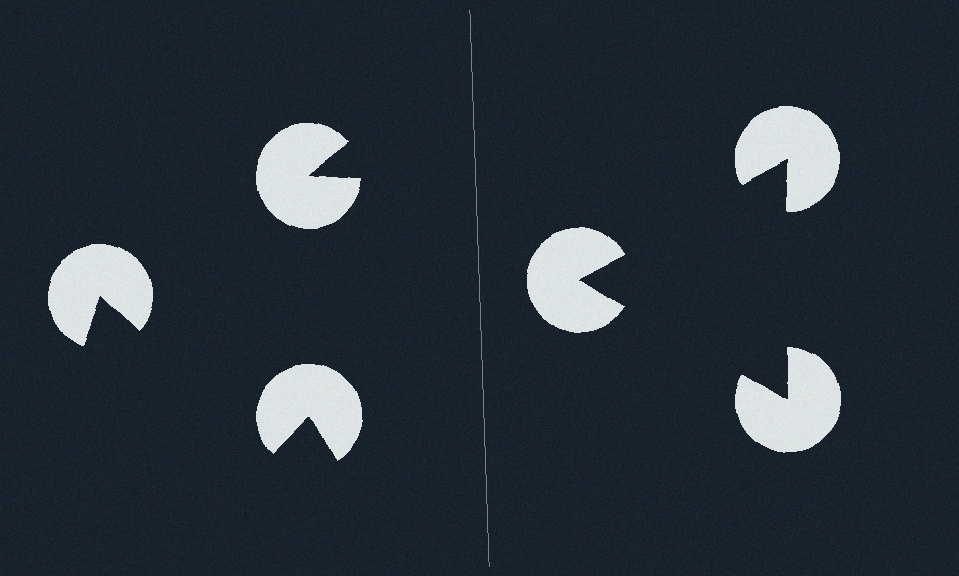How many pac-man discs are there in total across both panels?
6 — 3 on each side.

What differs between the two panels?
The pac-man discs are positioned identically on both sides; only the wedge orientations differ. On the right they align to a triangle; on the left they are misaligned.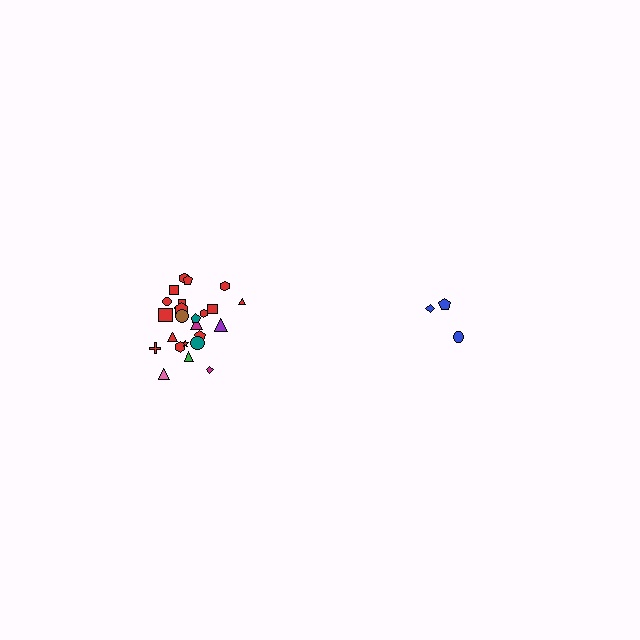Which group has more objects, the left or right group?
The left group.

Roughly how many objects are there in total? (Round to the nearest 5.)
Roughly 30 objects in total.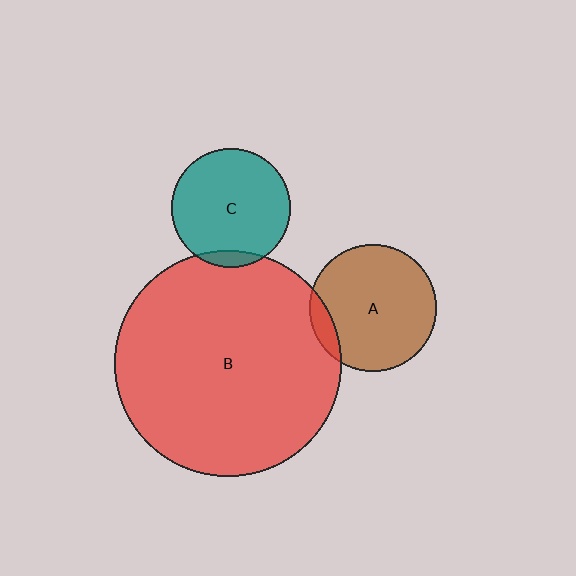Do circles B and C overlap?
Yes.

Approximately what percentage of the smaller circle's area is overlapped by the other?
Approximately 5%.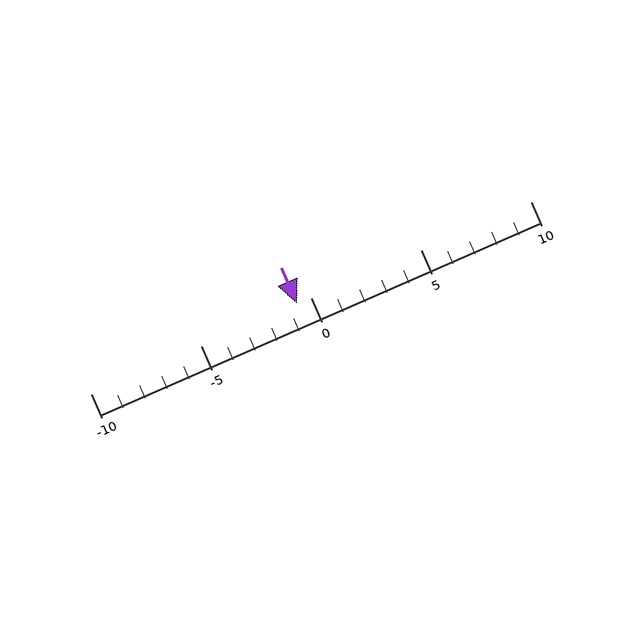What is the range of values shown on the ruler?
The ruler shows values from -10 to 10.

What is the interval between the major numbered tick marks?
The major tick marks are spaced 5 units apart.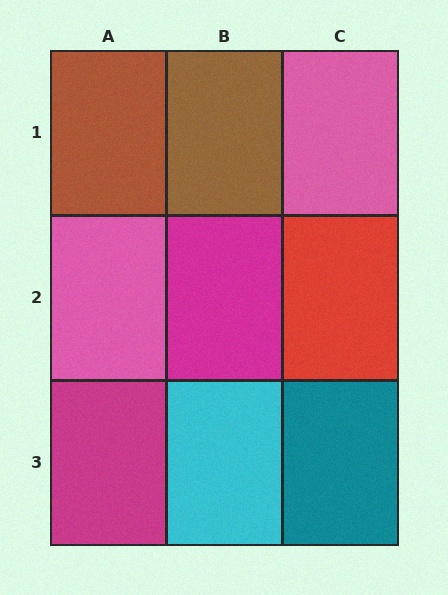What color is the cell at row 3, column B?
Cyan.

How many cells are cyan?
1 cell is cyan.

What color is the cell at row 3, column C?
Teal.